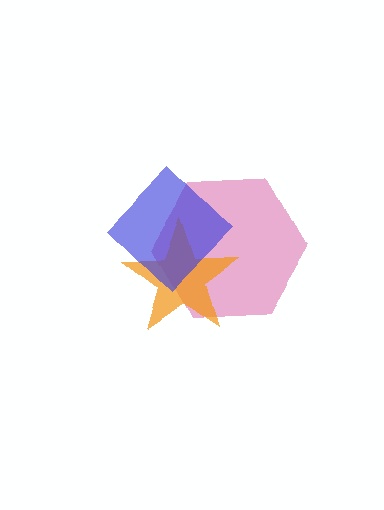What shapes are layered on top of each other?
The layered shapes are: a magenta hexagon, an orange star, a blue diamond.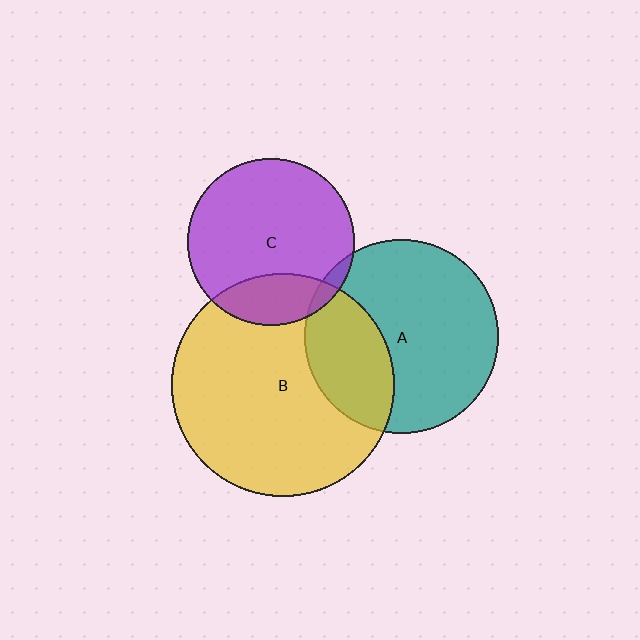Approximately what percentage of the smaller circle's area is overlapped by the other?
Approximately 20%.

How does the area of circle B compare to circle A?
Approximately 1.3 times.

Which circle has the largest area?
Circle B (yellow).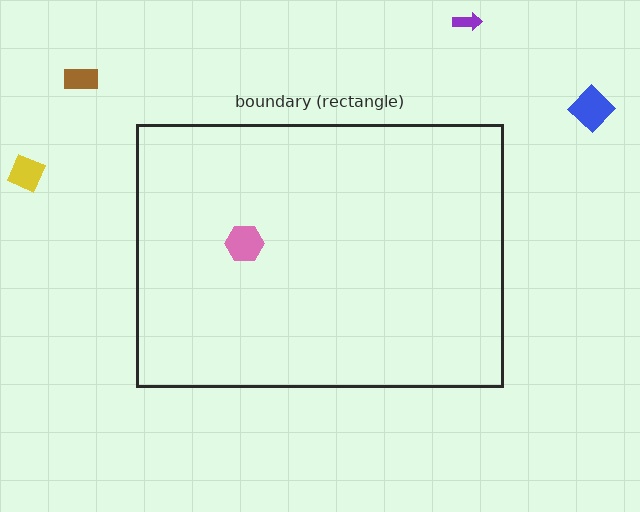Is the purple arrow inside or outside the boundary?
Outside.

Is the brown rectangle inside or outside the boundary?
Outside.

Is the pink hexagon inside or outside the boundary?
Inside.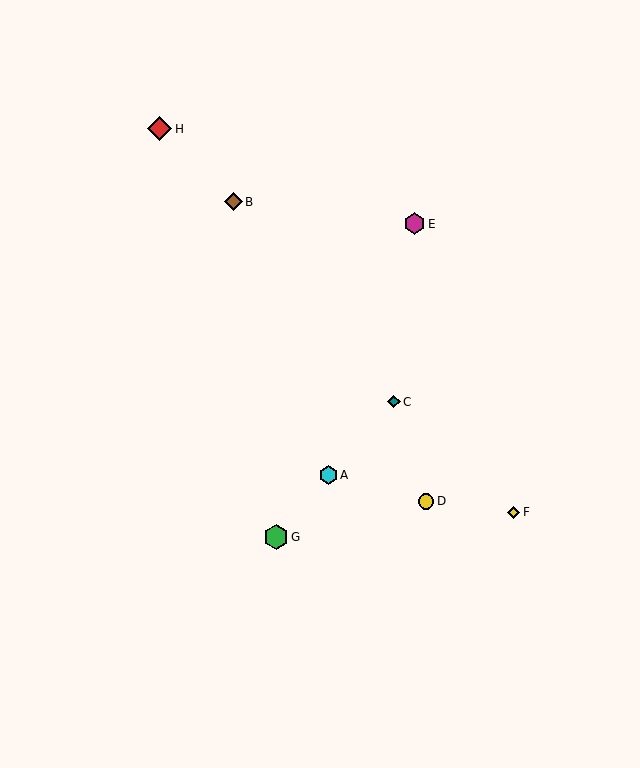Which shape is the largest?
The red diamond (labeled H) is the largest.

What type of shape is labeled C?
Shape C is a teal diamond.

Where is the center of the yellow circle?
The center of the yellow circle is at (426, 501).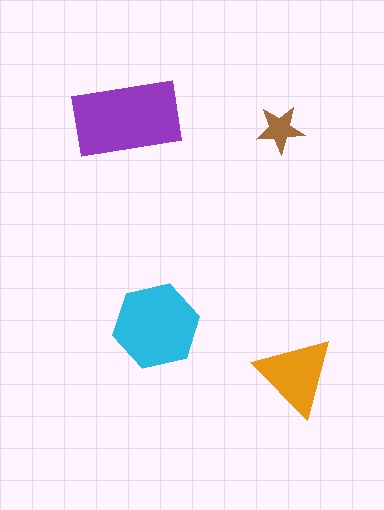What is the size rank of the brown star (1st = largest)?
4th.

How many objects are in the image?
There are 4 objects in the image.